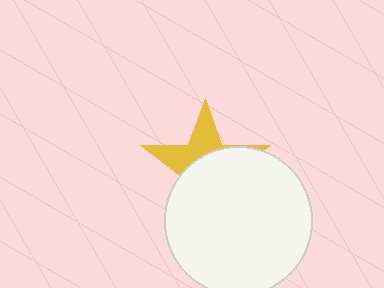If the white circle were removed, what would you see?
You would see the complete yellow star.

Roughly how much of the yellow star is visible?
A small part of it is visible (roughly 36%).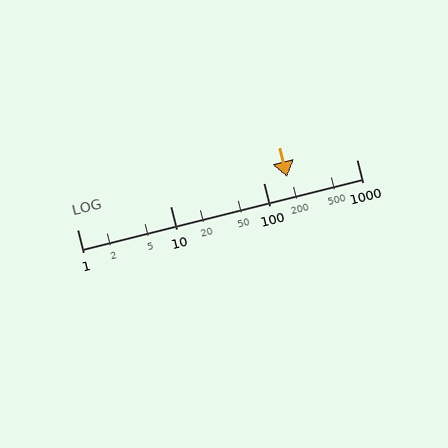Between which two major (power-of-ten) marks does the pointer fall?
The pointer is between 100 and 1000.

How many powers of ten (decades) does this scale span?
The scale spans 3 decades, from 1 to 1000.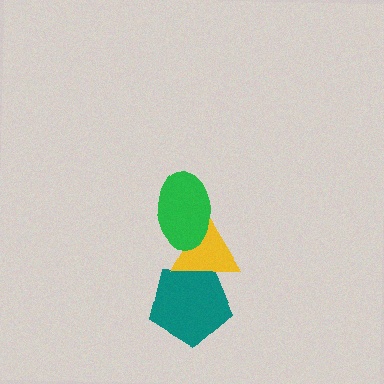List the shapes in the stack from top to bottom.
From top to bottom: the green ellipse, the yellow triangle, the teal pentagon.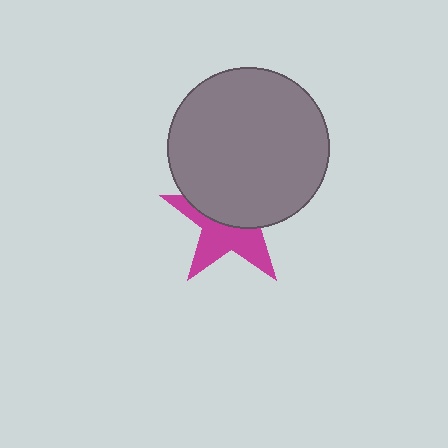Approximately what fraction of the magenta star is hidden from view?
Roughly 53% of the magenta star is hidden behind the gray circle.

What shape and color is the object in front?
The object in front is a gray circle.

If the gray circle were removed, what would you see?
You would see the complete magenta star.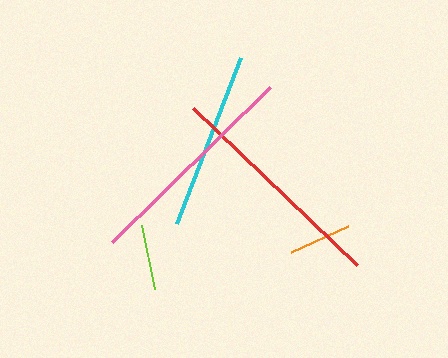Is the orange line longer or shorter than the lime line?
The lime line is longer than the orange line.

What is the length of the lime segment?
The lime segment is approximately 65 pixels long.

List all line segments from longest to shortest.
From longest to shortest: red, pink, cyan, lime, orange.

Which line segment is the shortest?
The orange line is the shortest at approximately 62 pixels.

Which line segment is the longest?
The red line is the longest at approximately 227 pixels.